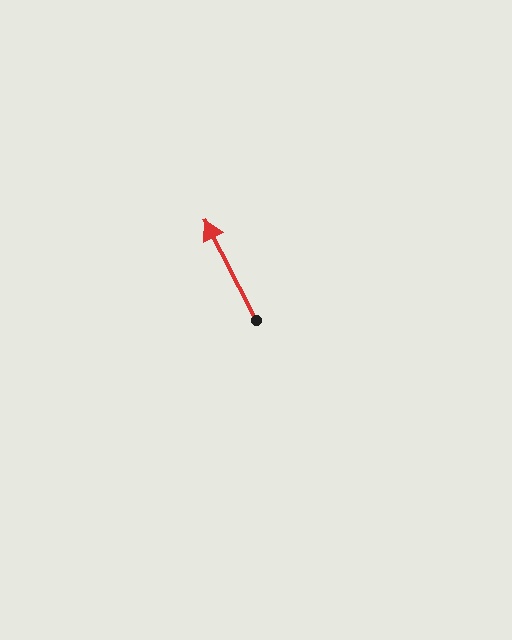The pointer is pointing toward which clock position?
Roughly 11 o'clock.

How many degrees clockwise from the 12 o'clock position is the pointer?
Approximately 333 degrees.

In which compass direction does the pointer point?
Northwest.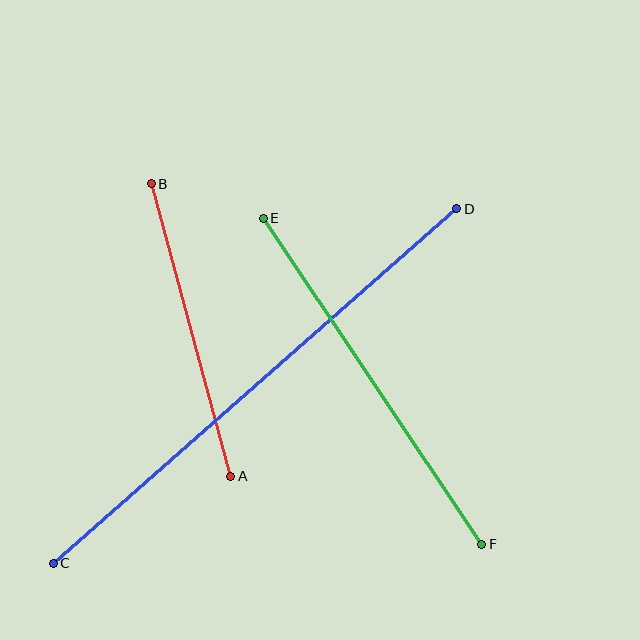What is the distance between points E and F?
The distance is approximately 393 pixels.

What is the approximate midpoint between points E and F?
The midpoint is at approximately (372, 381) pixels.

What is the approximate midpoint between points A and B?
The midpoint is at approximately (191, 330) pixels.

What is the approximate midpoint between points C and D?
The midpoint is at approximately (255, 386) pixels.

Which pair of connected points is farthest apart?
Points C and D are farthest apart.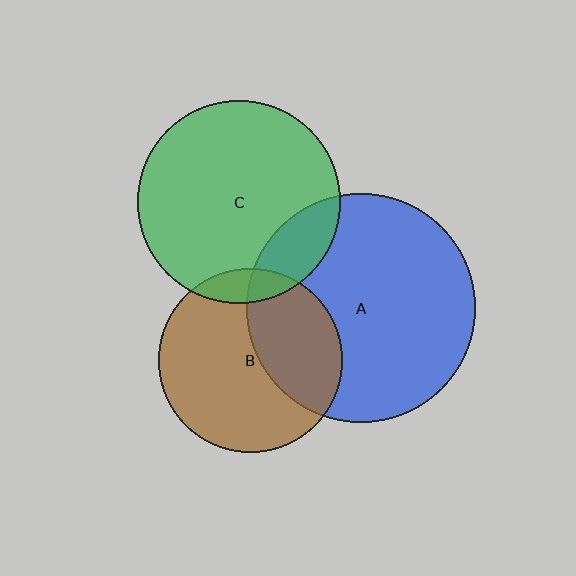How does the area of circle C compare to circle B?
Approximately 1.2 times.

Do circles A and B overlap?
Yes.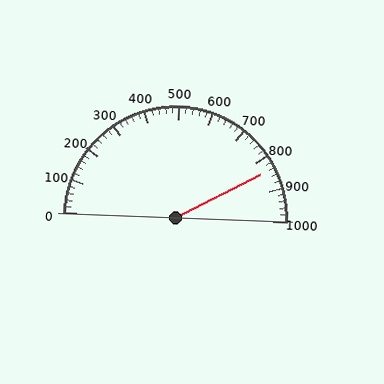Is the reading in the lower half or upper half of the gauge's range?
The reading is in the upper half of the range (0 to 1000).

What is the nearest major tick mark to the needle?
The nearest major tick mark is 800.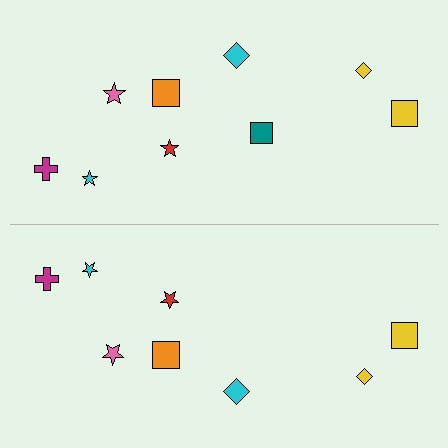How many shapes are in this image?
There are 17 shapes in this image.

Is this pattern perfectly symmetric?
No, the pattern is not perfectly symmetric. A teal square is missing from the bottom side.